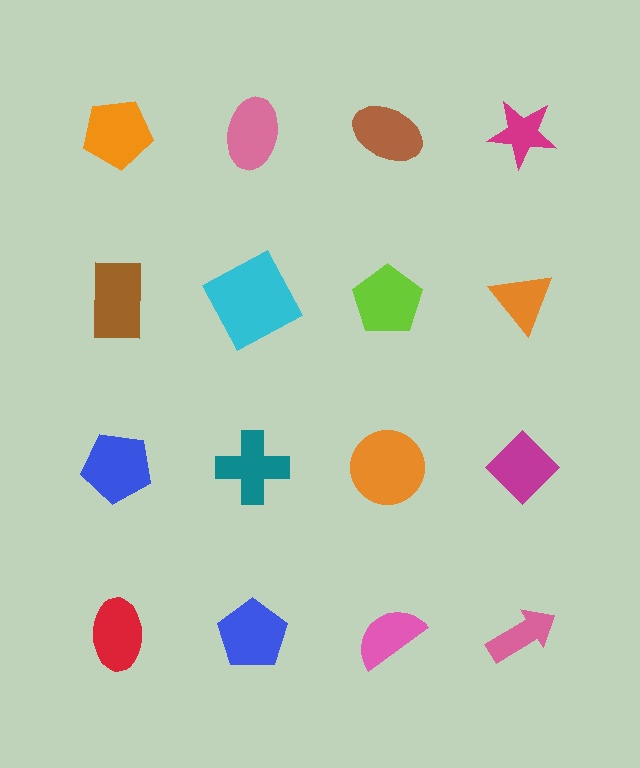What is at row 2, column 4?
An orange triangle.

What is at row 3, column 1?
A blue pentagon.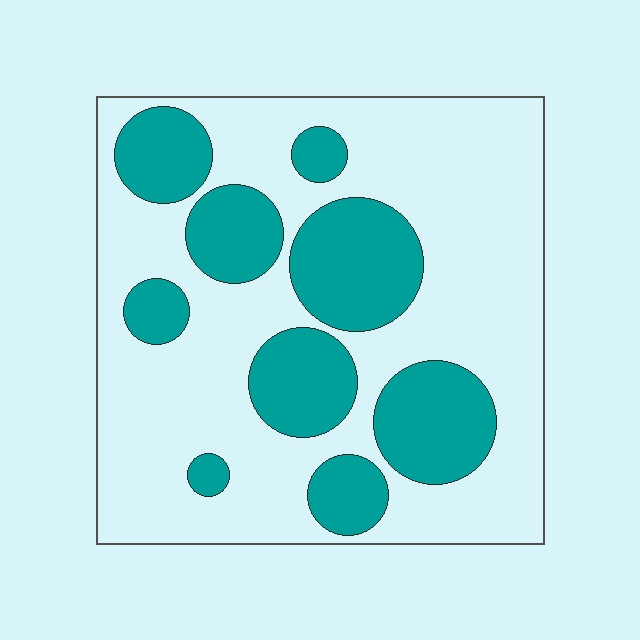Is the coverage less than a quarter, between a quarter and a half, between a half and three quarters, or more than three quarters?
Between a quarter and a half.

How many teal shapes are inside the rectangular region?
9.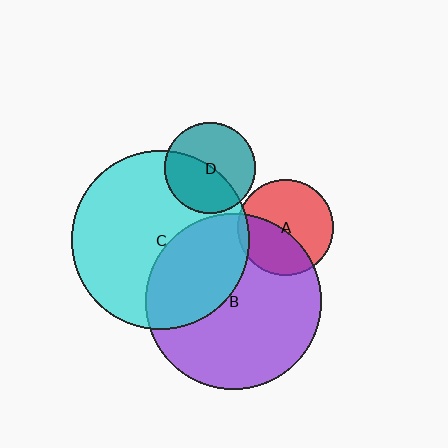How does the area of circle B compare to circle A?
Approximately 3.4 times.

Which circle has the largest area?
Circle C (cyan).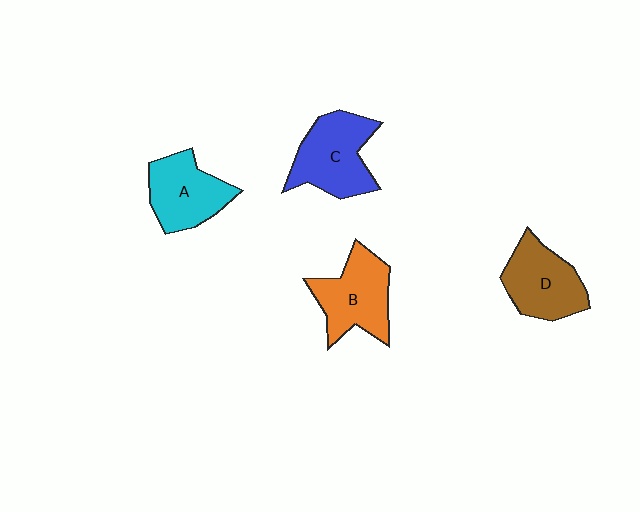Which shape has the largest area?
Shape C (blue).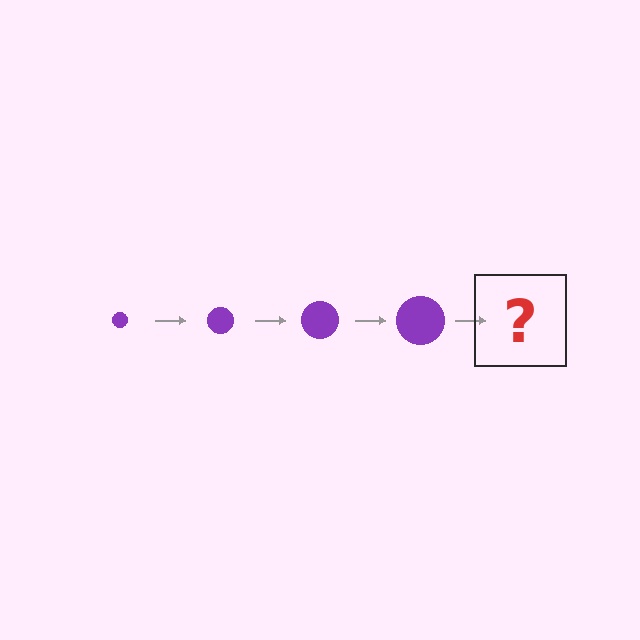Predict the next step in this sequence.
The next step is a purple circle, larger than the previous one.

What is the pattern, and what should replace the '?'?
The pattern is that the circle gets progressively larger each step. The '?' should be a purple circle, larger than the previous one.